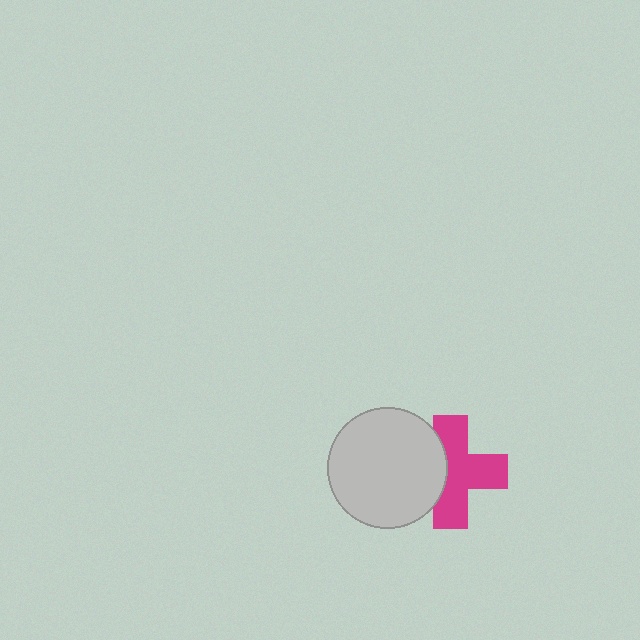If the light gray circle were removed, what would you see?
You would see the complete magenta cross.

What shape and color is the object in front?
The object in front is a light gray circle.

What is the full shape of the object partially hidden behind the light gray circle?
The partially hidden object is a magenta cross.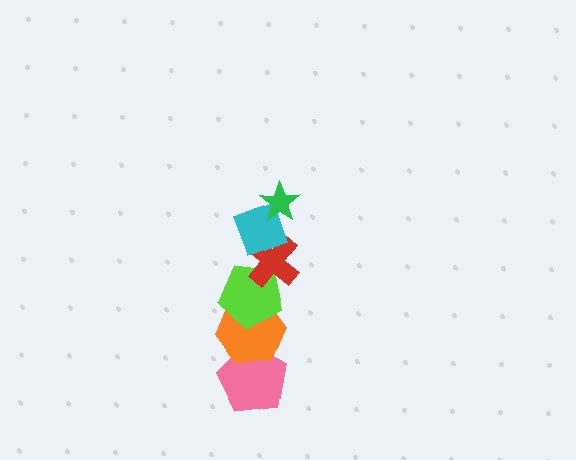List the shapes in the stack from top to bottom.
From top to bottom: the green star, the cyan diamond, the red cross, the lime pentagon, the orange hexagon, the pink pentagon.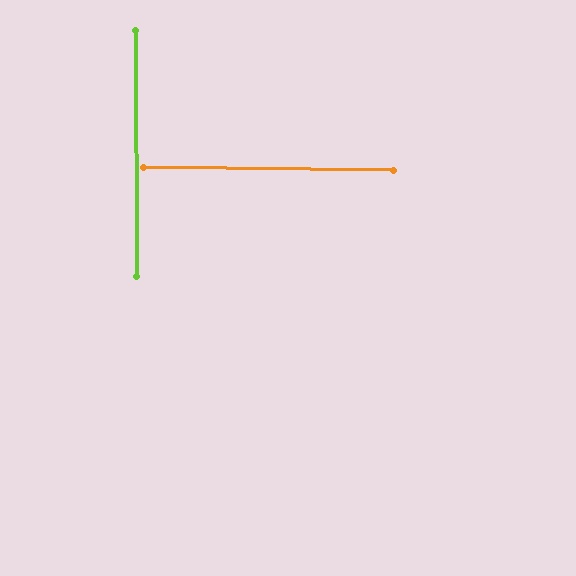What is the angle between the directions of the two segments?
Approximately 89 degrees.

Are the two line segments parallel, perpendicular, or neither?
Perpendicular — they meet at approximately 89°.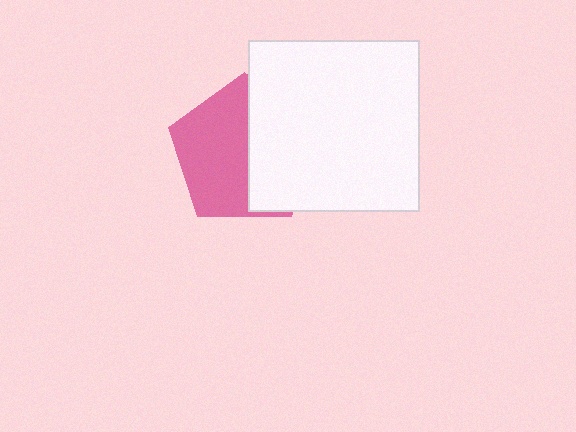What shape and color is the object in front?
The object in front is a white square.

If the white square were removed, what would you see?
You would see the complete pink pentagon.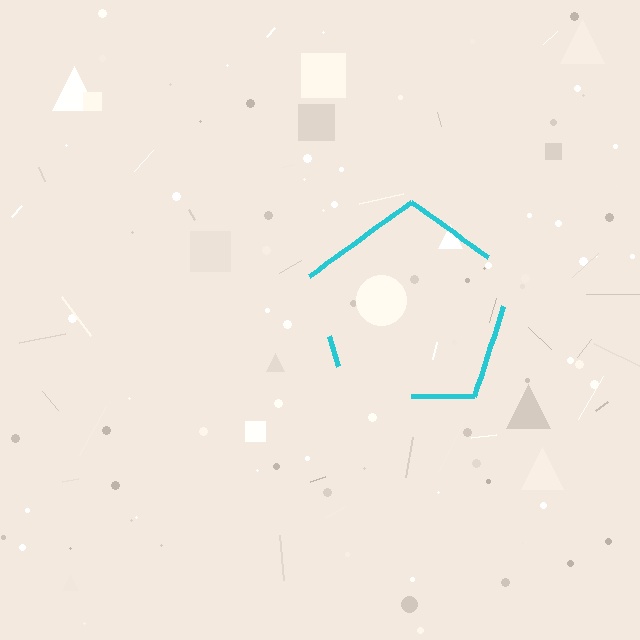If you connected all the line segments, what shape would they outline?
They would outline a pentagon.